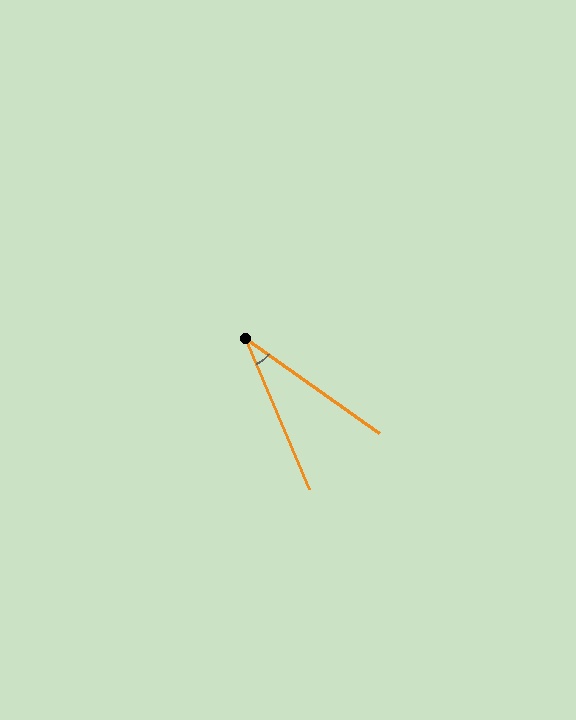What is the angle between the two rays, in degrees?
Approximately 32 degrees.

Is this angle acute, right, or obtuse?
It is acute.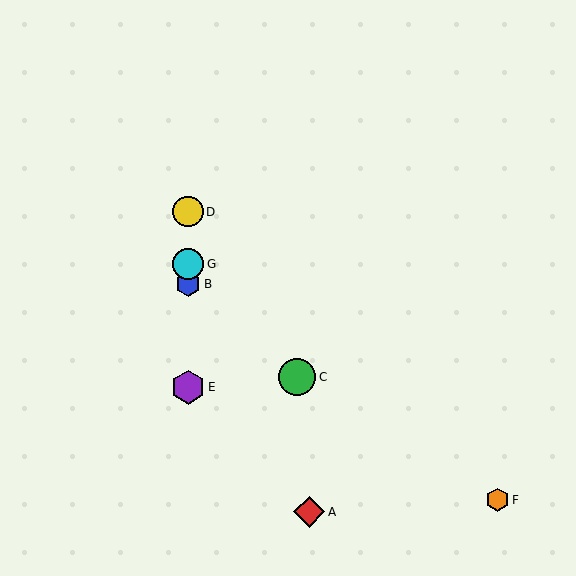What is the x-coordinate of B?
Object B is at x≈188.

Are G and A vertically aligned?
No, G is at x≈188 and A is at x≈309.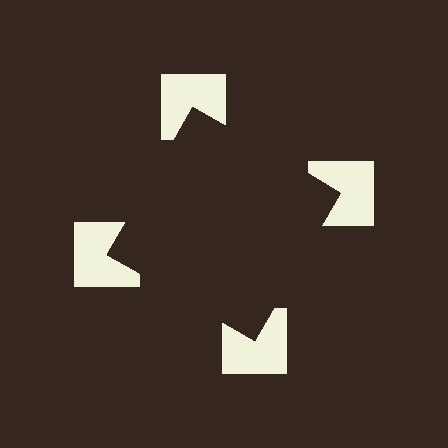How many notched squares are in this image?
There are 4 — one at each vertex of the illusory square.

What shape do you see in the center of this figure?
An illusory square — its edges are inferred from the aligned wedge cuts in the notched squares, not physically drawn.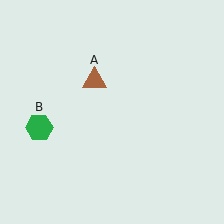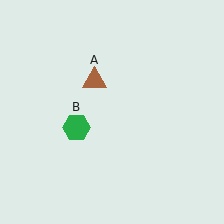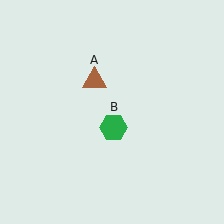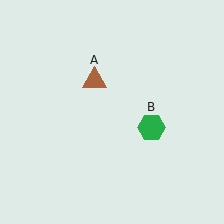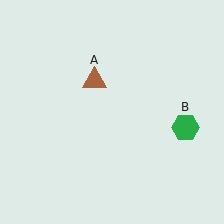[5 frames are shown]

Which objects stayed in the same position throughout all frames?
Brown triangle (object A) remained stationary.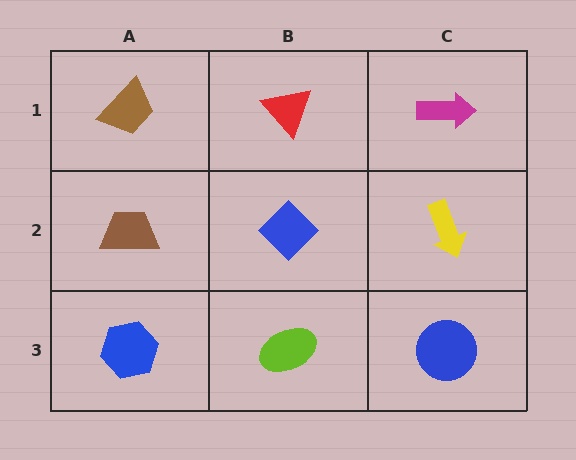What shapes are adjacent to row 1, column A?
A brown trapezoid (row 2, column A), a red triangle (row 1, column B).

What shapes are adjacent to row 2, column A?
A brown trapezoid (row 1, column A), a blue hexagon (row 3, column A), a blue diamond (row 2, column B).